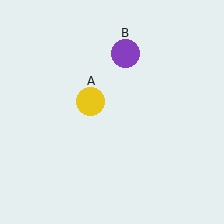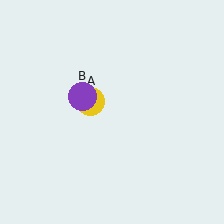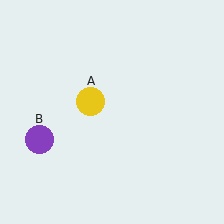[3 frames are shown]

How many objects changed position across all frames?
1 object changed position: purple circle (object B).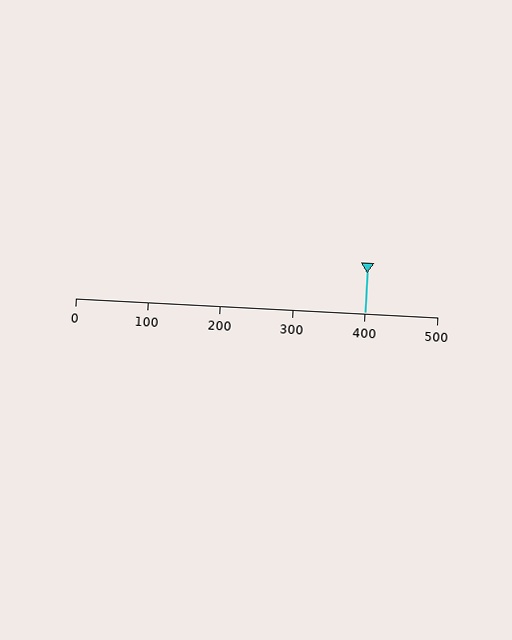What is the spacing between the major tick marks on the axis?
The major ticks are spaced 100 apart.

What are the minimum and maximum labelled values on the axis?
The axis runs from 0 to 500.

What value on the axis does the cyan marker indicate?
The marker indicates approximately 400.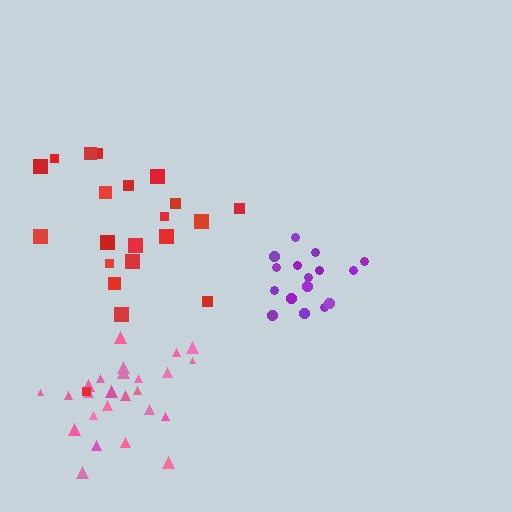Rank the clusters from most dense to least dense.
purple, pink, red.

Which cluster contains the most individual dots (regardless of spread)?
Pink (25).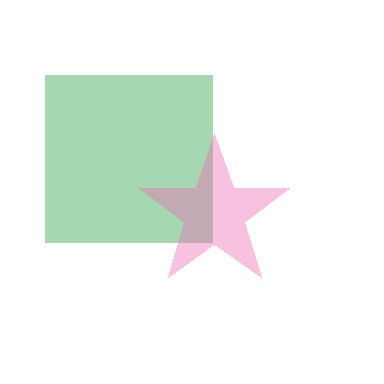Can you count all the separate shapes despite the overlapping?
Yes, there are 2 separate shapes.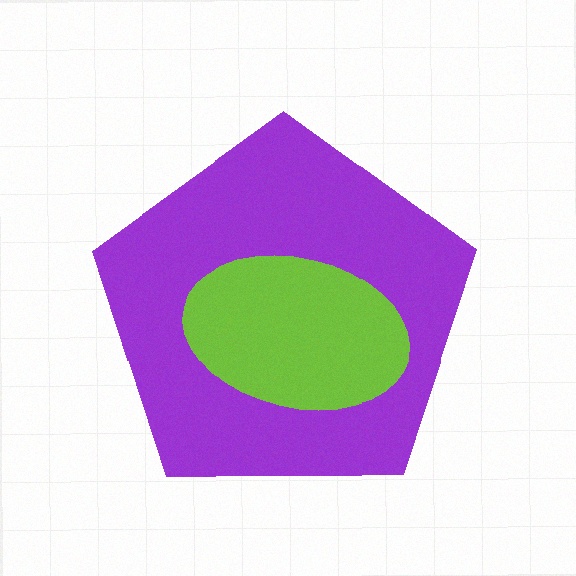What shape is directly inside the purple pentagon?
The lime ellipse.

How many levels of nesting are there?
2.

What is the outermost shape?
The purple pentagon.